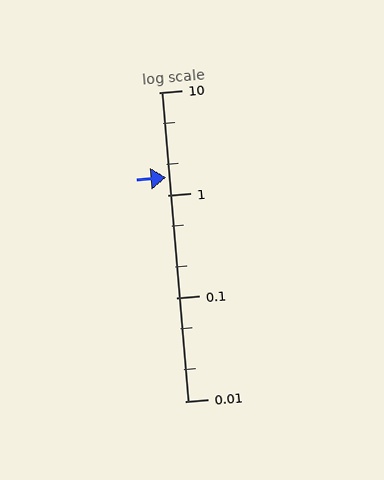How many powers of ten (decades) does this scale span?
The scale spans 3 decades, from 0.01 to 10.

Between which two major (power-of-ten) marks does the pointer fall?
The pointer is between 1 and 10.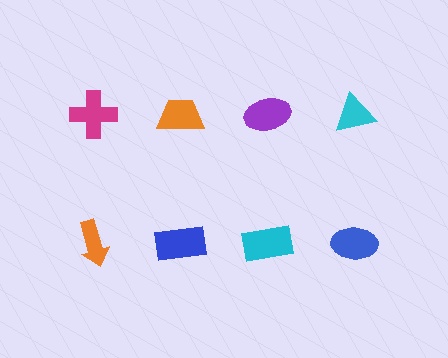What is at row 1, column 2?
An orange trapezoid.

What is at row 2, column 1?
An orange arrow.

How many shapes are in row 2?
4 shapes.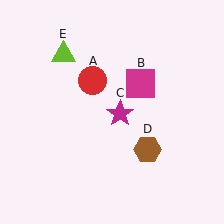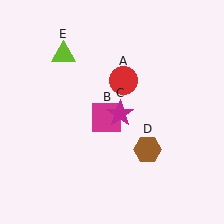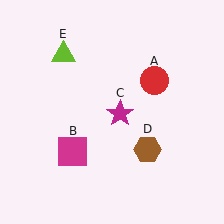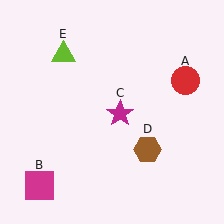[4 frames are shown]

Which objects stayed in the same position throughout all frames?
Magenta star (object C) and brown hexagon (object D) and lime triangle (object E) remained stationary.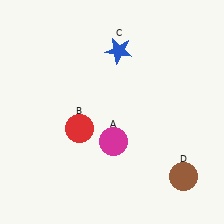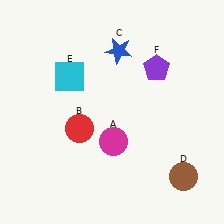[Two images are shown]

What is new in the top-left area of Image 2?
A cyan square (E) was added in the top-left area of Image 2.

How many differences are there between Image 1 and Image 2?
There are 2 differences between the two images.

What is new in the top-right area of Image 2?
A purple pentagon (F) was added in the top-right area of Image 2.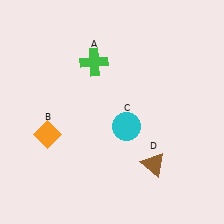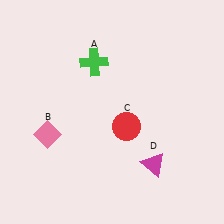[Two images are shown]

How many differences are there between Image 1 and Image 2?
There are 3 differences between the two images.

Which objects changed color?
B changed from orange to pink. C changed from cyan to red. D changed from brown to magenta.